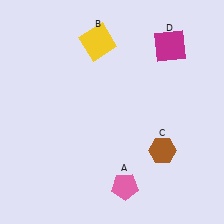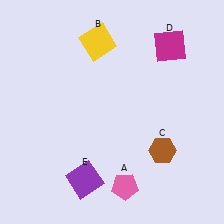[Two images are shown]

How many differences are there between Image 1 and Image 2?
There is 1 difference between the two images.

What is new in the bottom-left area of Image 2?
A purple square (E) was added in the bottom-left area of Image 2.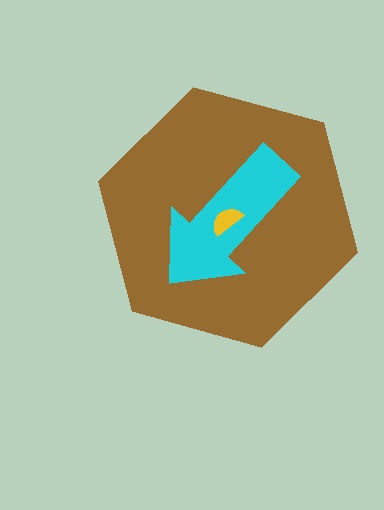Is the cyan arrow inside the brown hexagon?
Yes.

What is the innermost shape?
The yellow semicircle.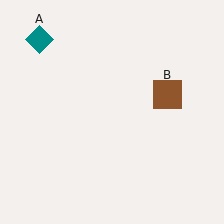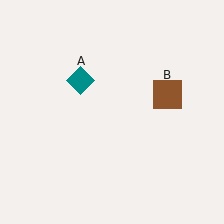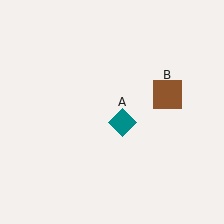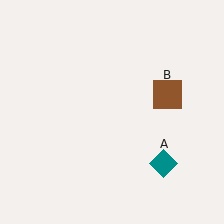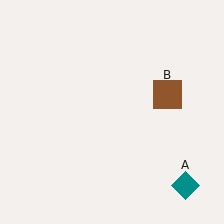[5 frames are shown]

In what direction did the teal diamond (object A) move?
The teal diamond (object A) moved down and to the right.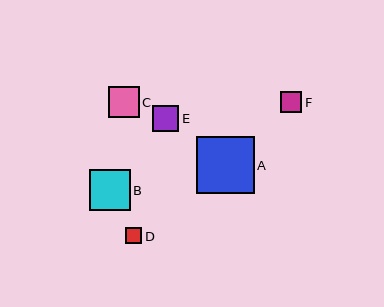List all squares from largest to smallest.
From largest to smallest: A, B, C, E, F, D.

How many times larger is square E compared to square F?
Square E is approximately 1.3 times the size of square F.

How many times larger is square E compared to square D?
Square E is approximately 1.7 times the size of square D.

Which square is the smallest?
Square D is the smallest with a size of approximately 16 pixels.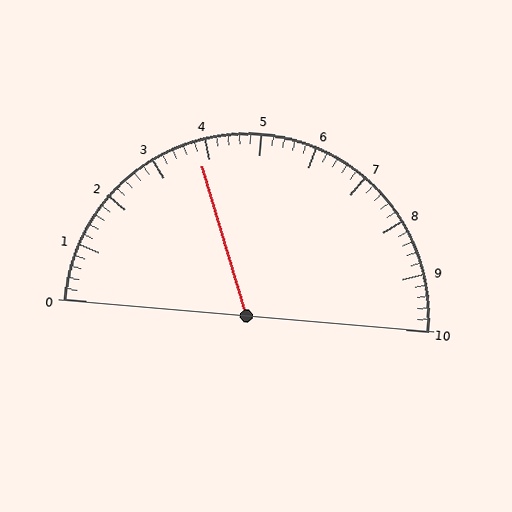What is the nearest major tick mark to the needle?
The nearest major tick mark is 4.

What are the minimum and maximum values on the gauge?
The gauge ranges from 0 to 10.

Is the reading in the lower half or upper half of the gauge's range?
The reading is in the lower half of the range (0 to 10).